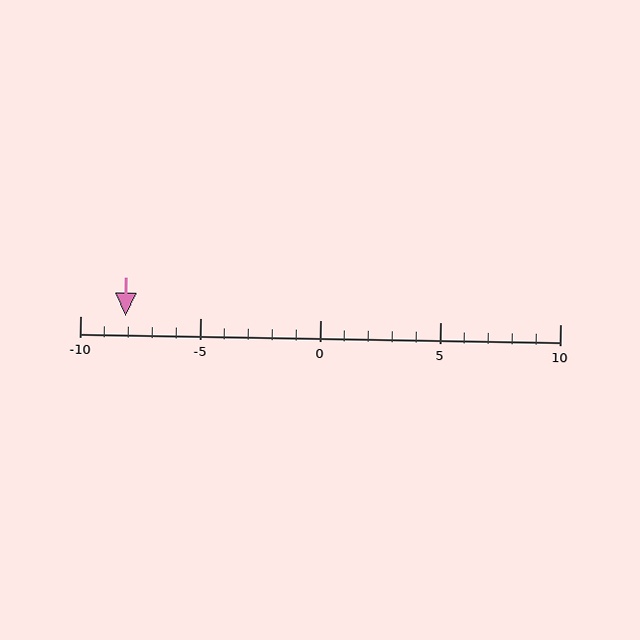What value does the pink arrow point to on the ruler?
The pink arrow points to approximately -8.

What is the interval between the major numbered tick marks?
The major tick marks are spaced 5 units apart.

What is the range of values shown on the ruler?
The ruler shows values from -10 to 10.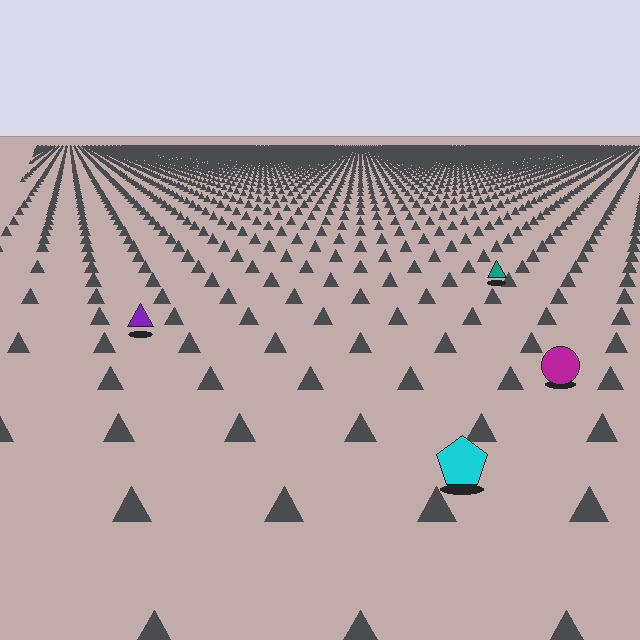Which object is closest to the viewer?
The cyan pentagon is closest. The texture marks near it are larger and more spread out.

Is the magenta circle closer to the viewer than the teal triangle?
Yes. The magenta circle is closer — you can tell from the texture gradient: the ground texture is coarser near it.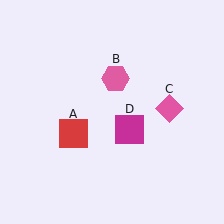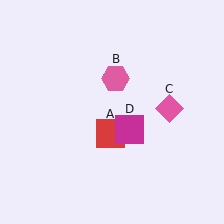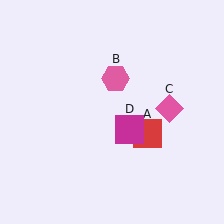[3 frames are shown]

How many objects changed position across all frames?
1 object changed position: red square (object A).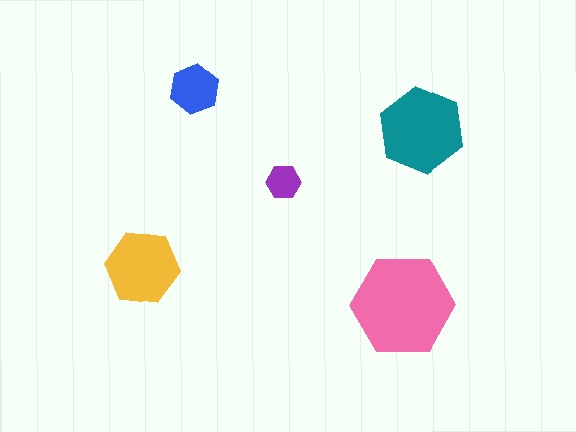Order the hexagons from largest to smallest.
the pink one, the teal one, the yellow one, the blue one, the purple one.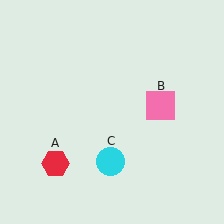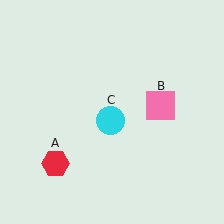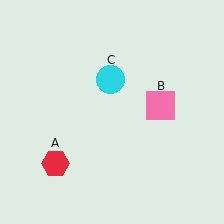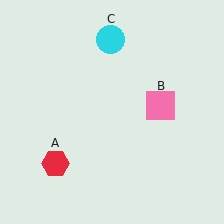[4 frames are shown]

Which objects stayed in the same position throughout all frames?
Red hexagon (object A) and pink square (object B) remained stationary.